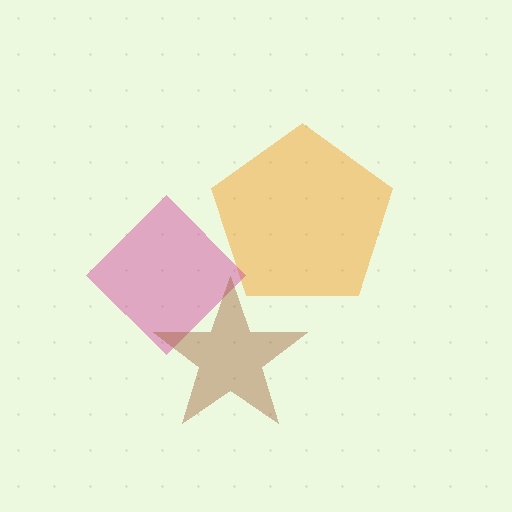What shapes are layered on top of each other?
The layered shapes are: an orange pentagon, a magenta diamond, a brown star.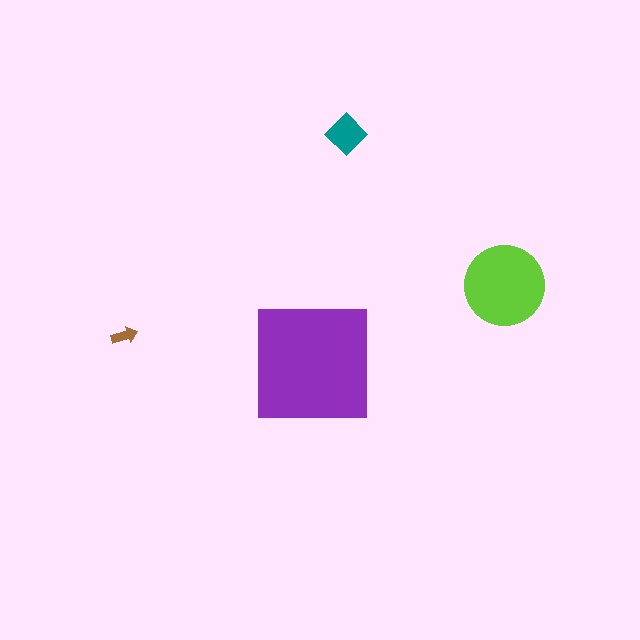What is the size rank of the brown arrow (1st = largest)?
4th.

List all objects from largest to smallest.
The purple square, the lime circle, the teal diamond, the brown arrow.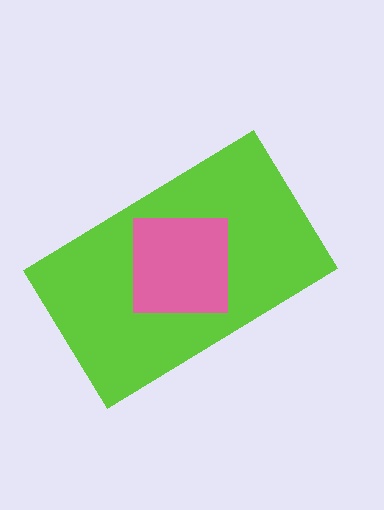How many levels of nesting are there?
2.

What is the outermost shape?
The lime rectangle.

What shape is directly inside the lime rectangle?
The pink square.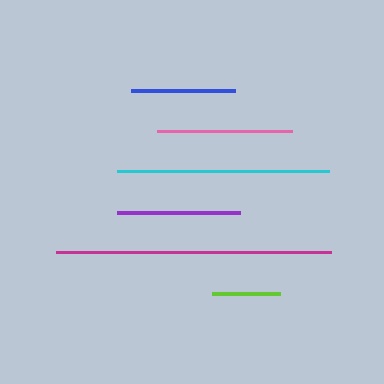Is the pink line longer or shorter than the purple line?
The pink line is longer than the purple line.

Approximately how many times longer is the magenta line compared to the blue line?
The magenta line is approximately 2.7 times the length of the blue line.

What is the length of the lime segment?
The lime segment is approximately 68 pixels long.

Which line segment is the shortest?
The lime line is the shortest at approximately 68 pixels.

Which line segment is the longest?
The magenta line is the longest at approximately 275 pixels.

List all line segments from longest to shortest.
From longest to shortest: magenta, cyan, pink, purple, blue, lime.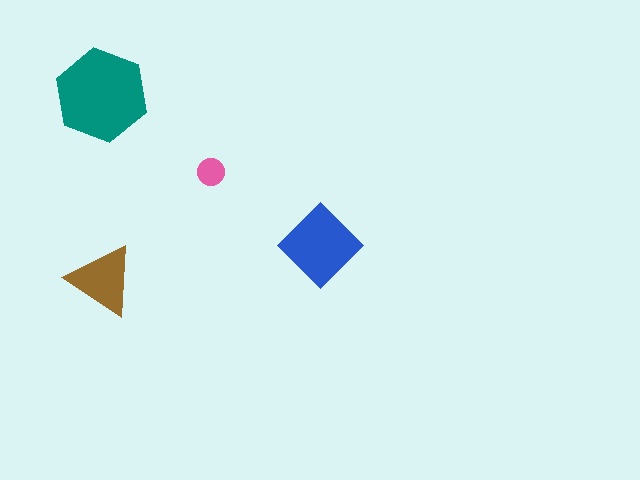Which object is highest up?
The teal hexagon is topmost.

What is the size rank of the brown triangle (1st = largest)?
3rd.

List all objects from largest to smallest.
The teal hexagon, the blue diamond, the brown triangle, the pink circle.